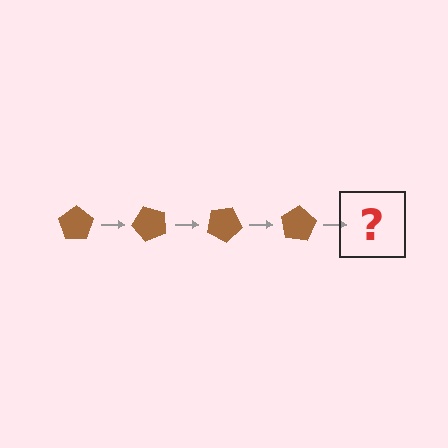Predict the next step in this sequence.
The next step is a brown pentagon rotated 200 degrees.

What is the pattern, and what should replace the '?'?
The pattern is that the pentagon rotates 50 degrees each step. The '?' should be a brown pentagon rotated 200 degrees.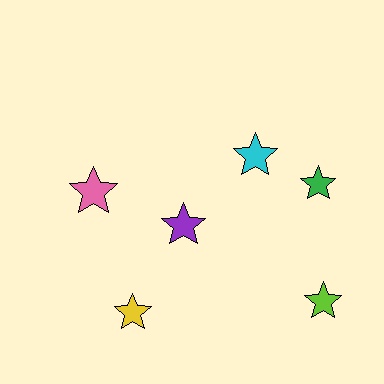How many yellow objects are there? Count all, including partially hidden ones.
There is 1 yellow object.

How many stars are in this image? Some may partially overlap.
There are 6 stars.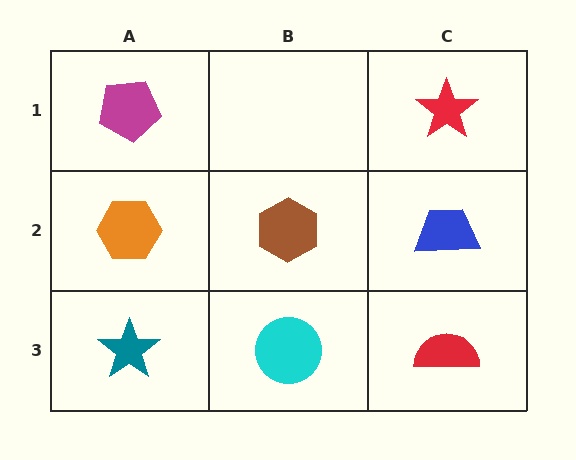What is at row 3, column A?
A teal star.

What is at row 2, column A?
An orange hexagon.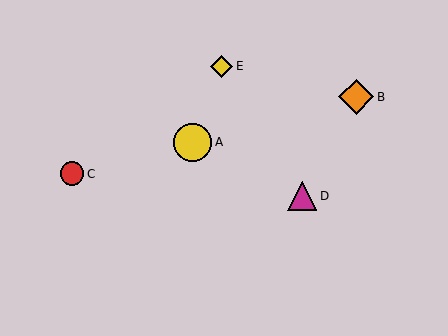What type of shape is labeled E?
Shape E is a yellow diamond.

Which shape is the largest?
The yellow circle (labeled A) is the largest.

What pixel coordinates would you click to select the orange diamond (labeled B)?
Click at (356, 97) to select the orange diamond B.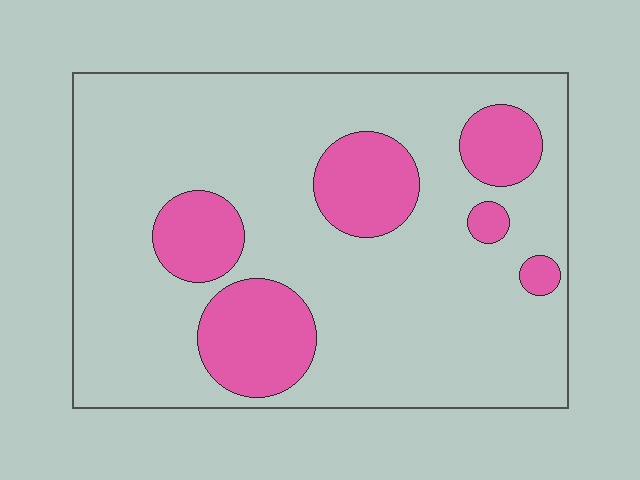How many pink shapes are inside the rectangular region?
6.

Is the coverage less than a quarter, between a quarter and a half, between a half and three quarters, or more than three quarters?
Less than a quarter.